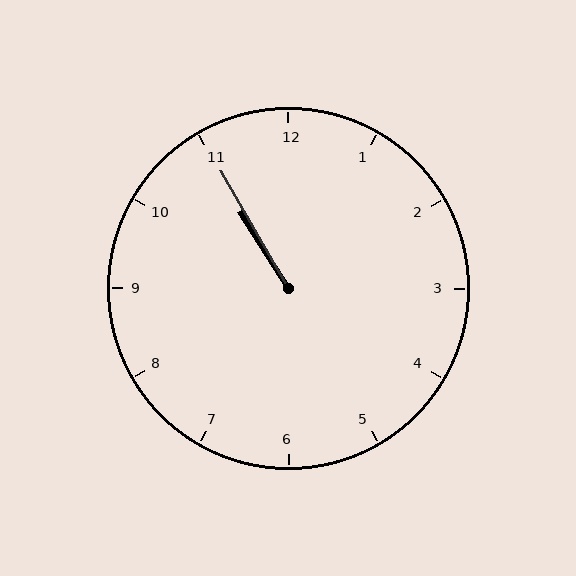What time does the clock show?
10:55.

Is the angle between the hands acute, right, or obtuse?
It is acute.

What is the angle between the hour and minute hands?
Approximately 2 degrees.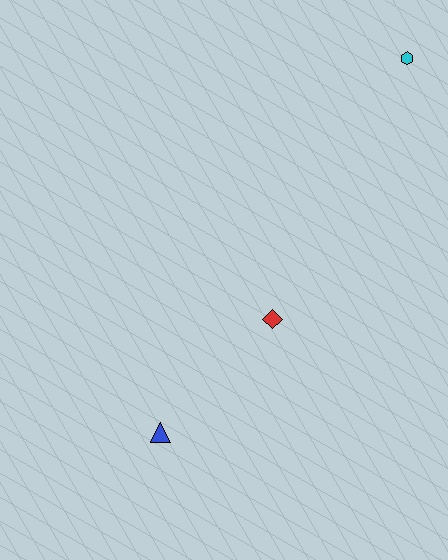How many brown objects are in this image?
There are no brown objects.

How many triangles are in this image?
There is 1 triangle.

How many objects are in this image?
There are 3 objects.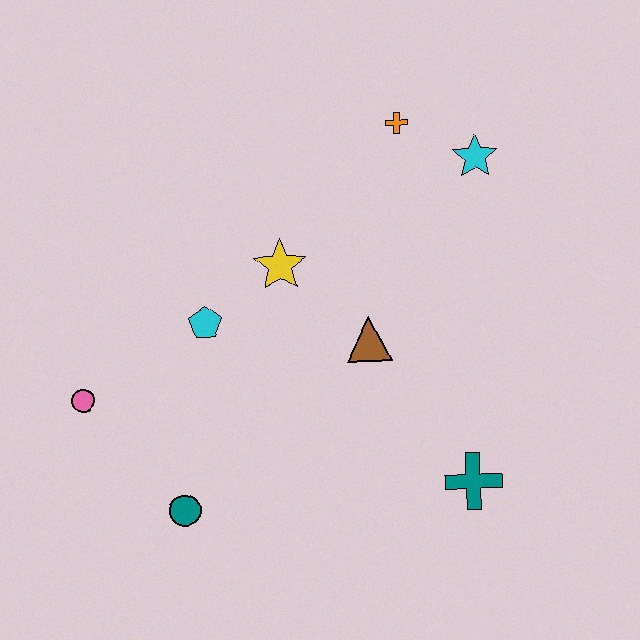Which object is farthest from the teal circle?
The cyan star is farthest from the teal circle.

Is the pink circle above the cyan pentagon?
No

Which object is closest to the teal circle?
The pink circle is closest to the teal circle.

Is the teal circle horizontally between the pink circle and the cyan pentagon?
Yes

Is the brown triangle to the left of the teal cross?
Yes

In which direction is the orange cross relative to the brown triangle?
The orange cross is above the brown triangle.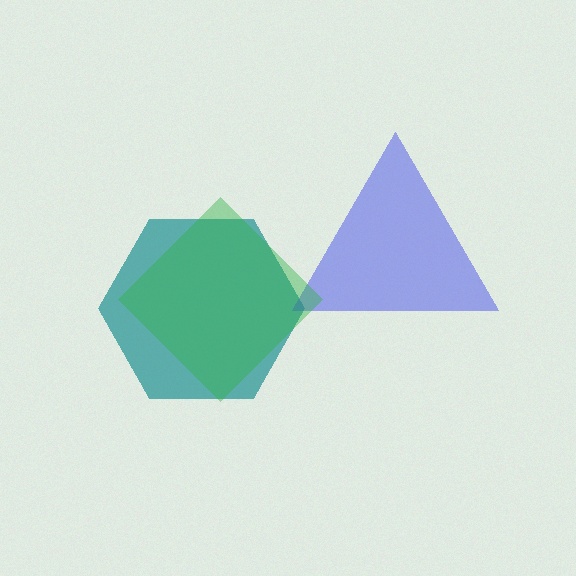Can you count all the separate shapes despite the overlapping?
Yes, there are 3 separate shapes.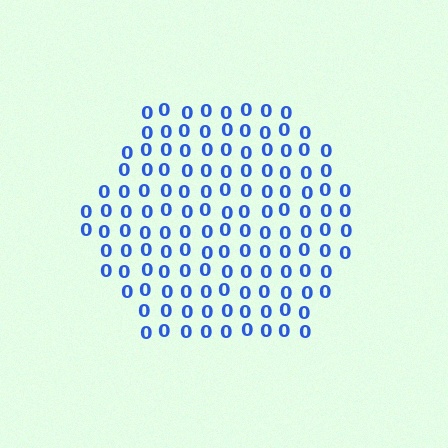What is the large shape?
The large shape is a hexagon.